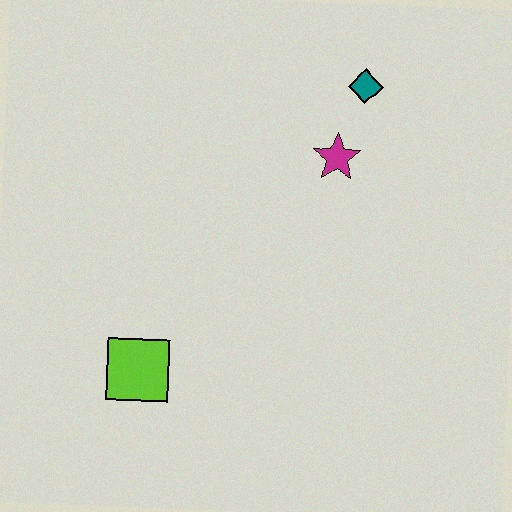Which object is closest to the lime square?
The magenta star is closest to the lime square.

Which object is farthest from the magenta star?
The lime square is farthest from the magenta star.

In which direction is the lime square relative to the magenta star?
The lime square is below the magenta star.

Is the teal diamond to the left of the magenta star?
No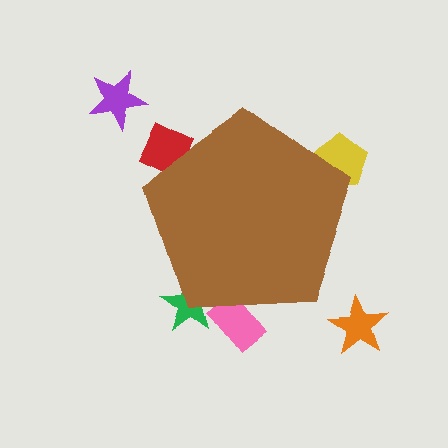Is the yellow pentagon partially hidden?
Yes, the yellow pentagon is partially hidden behind the brown pentagon.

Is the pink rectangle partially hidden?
Yes, the pink rectangle is partially hidden behind the brown pentagon.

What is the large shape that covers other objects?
A brown pentagon.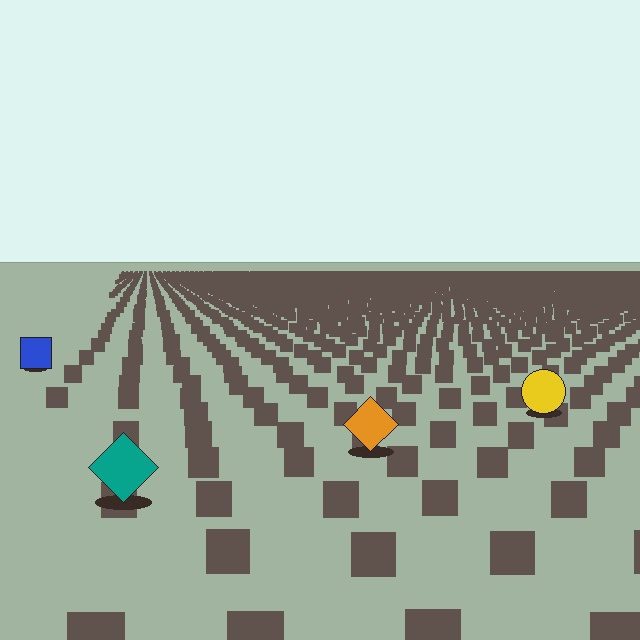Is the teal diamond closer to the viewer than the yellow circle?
Yes. The teal diamond is closer — you can tell from the texture gradient: the ground texture is coarser near it.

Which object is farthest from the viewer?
The blue square is farthest from the viewer. It appears smaller and the ground texture around it is denser.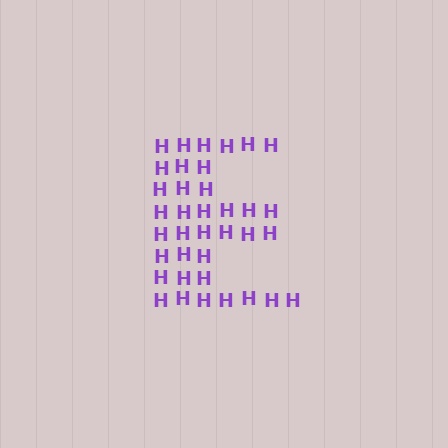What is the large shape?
The large shape is the letter E.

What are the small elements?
The small elements are letter H's.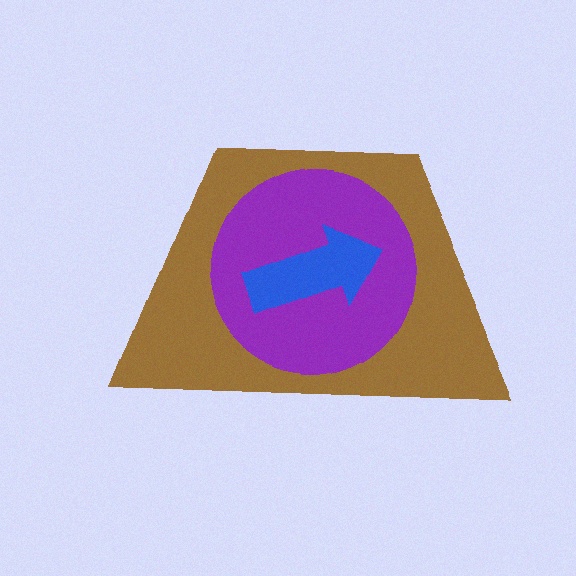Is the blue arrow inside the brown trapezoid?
Yes.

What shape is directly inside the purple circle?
The blue arrow.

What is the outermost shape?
The brown trapezoid.